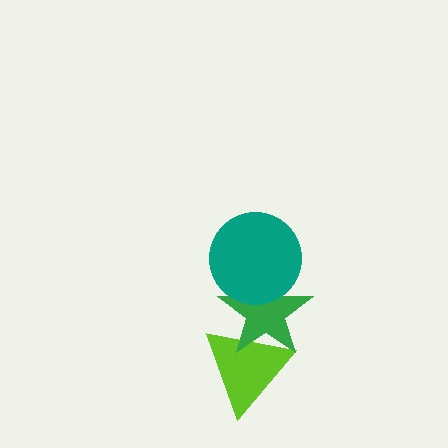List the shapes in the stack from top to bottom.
From top to bottom: the teal circle, the green star, the lime triangle.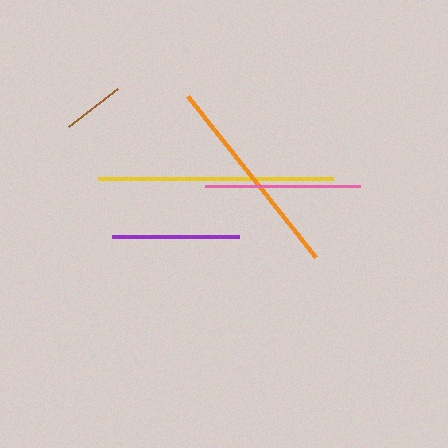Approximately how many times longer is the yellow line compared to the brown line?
The yellow line is approximately 3.8 times the length of the brown line.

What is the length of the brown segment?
The brown segment is approximately 63 pixels long.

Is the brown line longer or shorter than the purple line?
The purple line is longer than the brown line.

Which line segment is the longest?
The yellow line is the longest at approximately 235 pixels.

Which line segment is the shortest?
The brown line is the shortest at approximately 63 pixels.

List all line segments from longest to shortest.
From longest to shortest: yellow, orange, pink, purple, brown.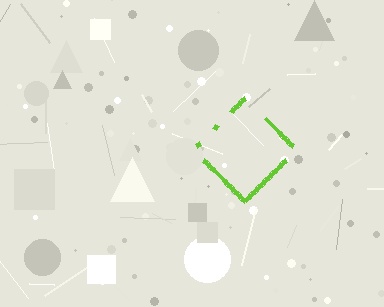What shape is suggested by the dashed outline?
The dashed outline suggests a diamond.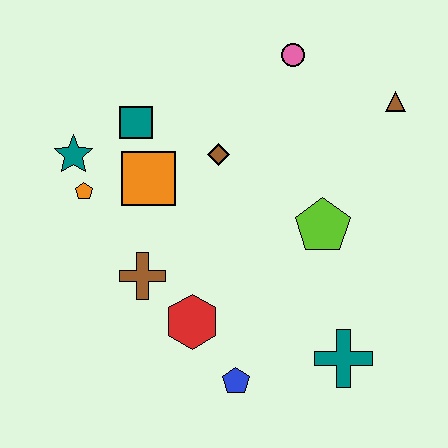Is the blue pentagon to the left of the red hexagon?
No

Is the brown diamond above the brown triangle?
No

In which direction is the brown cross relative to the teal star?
The brown cross is below the teal star.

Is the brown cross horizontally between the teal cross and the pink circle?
No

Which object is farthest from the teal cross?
The teal star is farthest from the teal cross.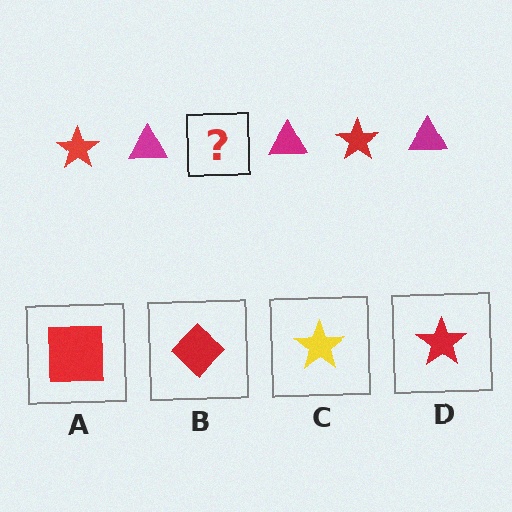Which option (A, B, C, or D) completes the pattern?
D.